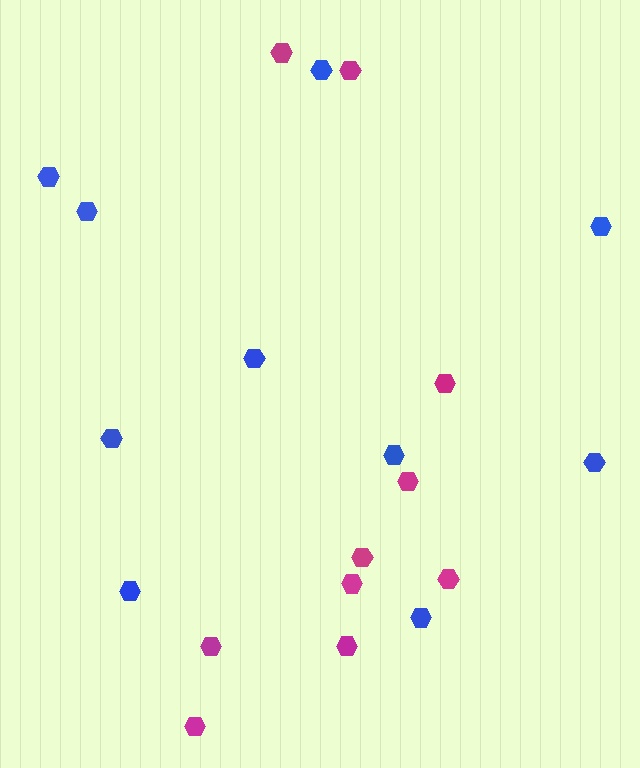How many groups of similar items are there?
There are 2 groups: one group of magenta hexagons (10) and one group of blue hexagons (10).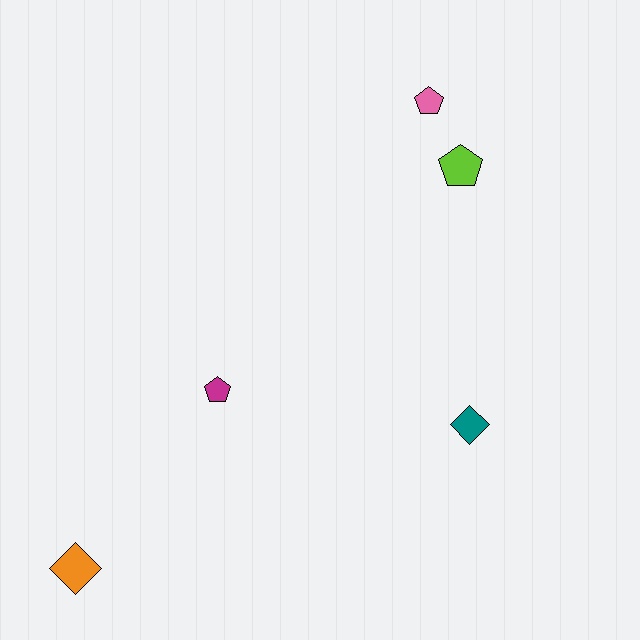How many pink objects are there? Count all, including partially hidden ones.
There is 1 pink object.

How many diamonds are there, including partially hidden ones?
There are 2 diamonds.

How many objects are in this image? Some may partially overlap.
There are 5 objects.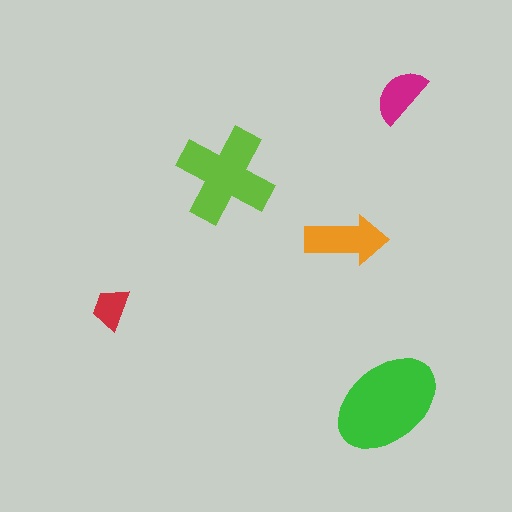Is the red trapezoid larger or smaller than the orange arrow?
Smaller.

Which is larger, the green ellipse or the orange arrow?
The green ellipse.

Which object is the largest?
The green ellipse.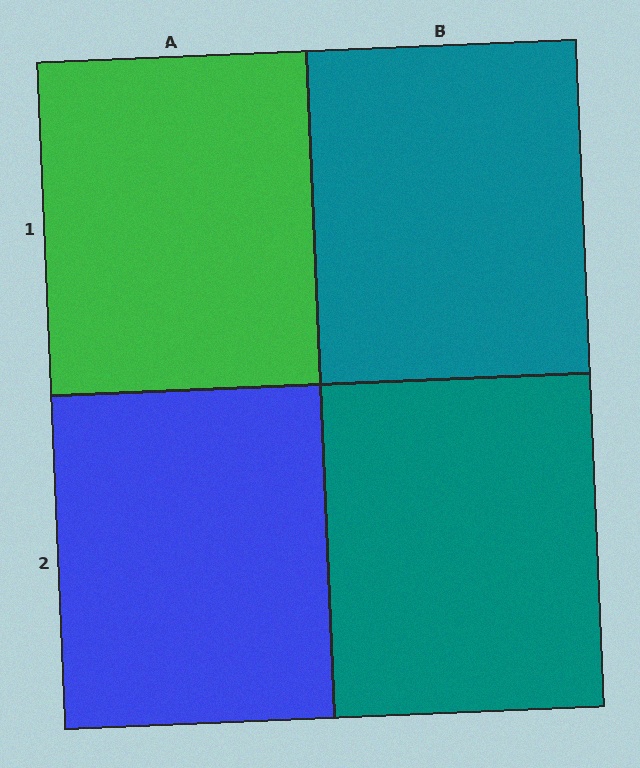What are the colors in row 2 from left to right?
Blue, teal.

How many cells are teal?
2 cells are teal.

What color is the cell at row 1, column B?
Teal.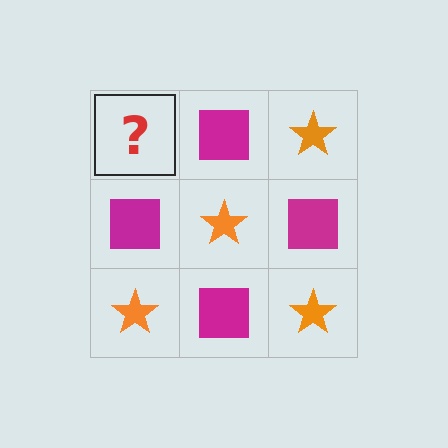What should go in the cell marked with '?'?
The missing cell should contain an orange star.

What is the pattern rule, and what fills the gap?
The rule is that it alternates orange star and magenta square in a checkerboard pattern. The gap should be filled with an orange star.